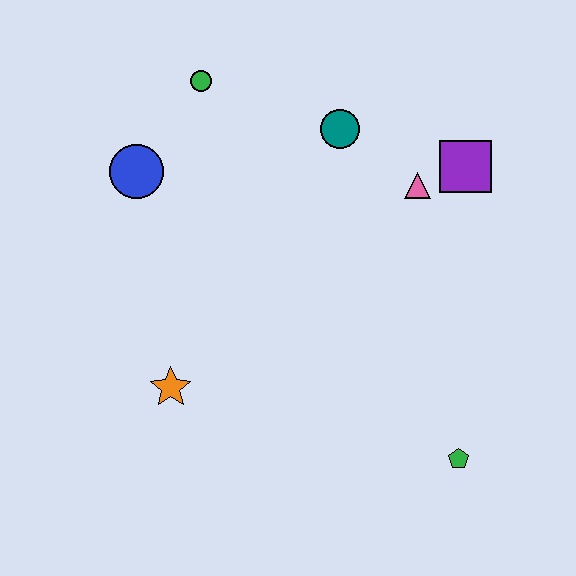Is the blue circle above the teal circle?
No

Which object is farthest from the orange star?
The purple square is farthest from the orange star.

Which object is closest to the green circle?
The blue circle is closest to the green circle.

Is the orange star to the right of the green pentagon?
No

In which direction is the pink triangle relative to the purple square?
The pink triangle is to the left of the purple square.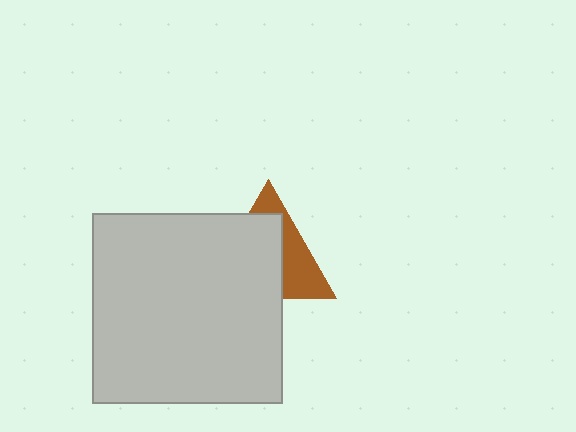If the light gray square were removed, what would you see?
You would see the complete brown triangle.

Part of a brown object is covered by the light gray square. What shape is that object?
It is a triangle.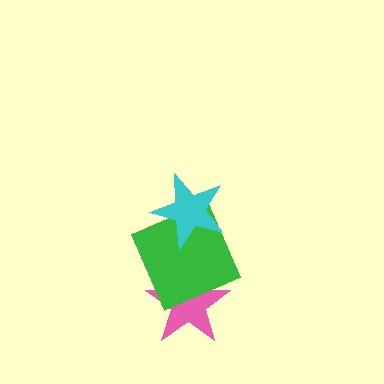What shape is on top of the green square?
The cyan star is on top of the green square.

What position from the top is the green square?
The green square is 2nd from the top.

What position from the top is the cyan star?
The cyan star is 1st from the top.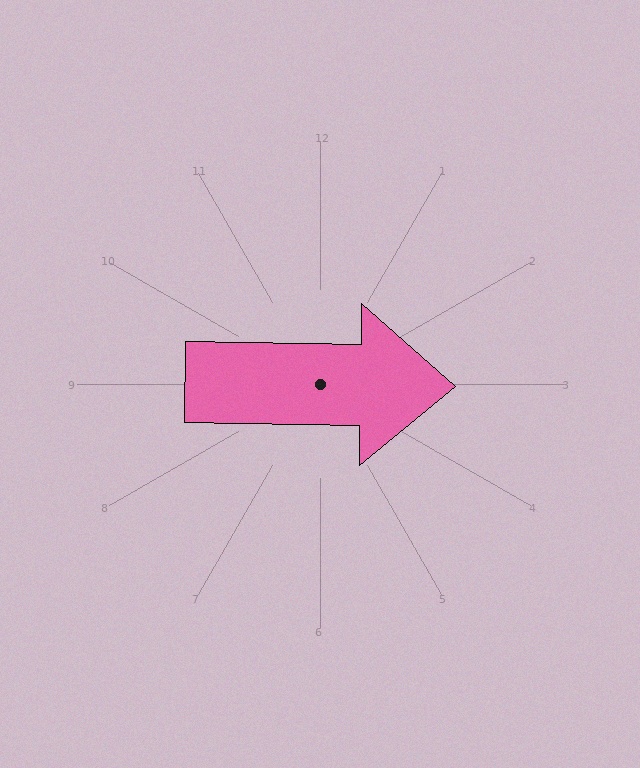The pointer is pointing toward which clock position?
Roughly 3 o'clock.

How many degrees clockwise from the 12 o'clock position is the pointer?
Approximately 91 degrees.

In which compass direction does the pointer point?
East.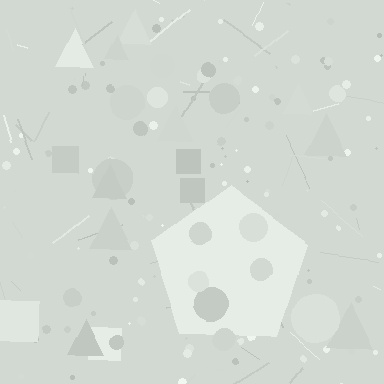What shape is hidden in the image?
A pentagon is hidden in the image.